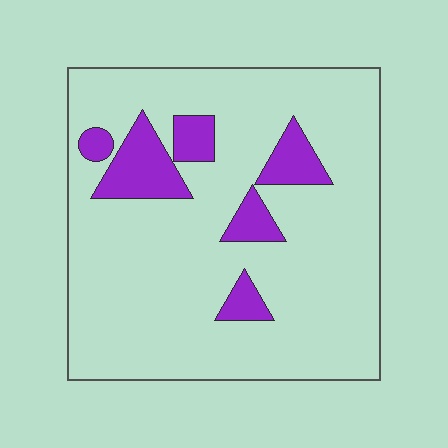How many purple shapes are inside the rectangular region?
6.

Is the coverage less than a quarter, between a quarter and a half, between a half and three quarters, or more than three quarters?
Less than a quarter.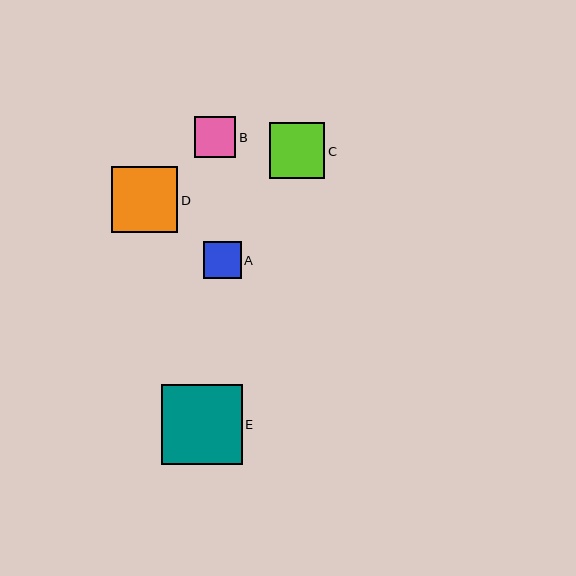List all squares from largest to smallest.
From largest to smallest: E, D, C, B, A.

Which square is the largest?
Square E is the largest with a size of approximately 80 pixels.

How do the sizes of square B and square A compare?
Square B and square A are approximately the same size.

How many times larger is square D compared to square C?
Square D is approximately 1.2 times the size of square C.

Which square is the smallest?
Square A is the smallest with a size of approximately 37 pixels.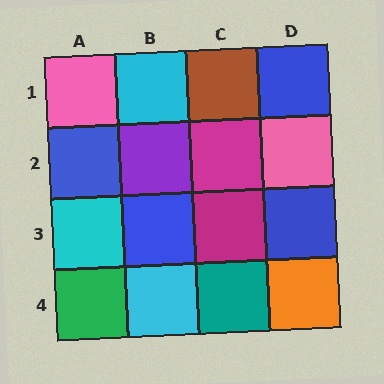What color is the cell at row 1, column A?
Pink.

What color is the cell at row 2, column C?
Magenta.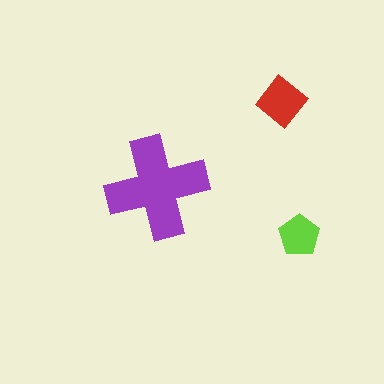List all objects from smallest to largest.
The lime pentagon, the red diamond, the purple cross.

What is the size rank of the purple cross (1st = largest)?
1st.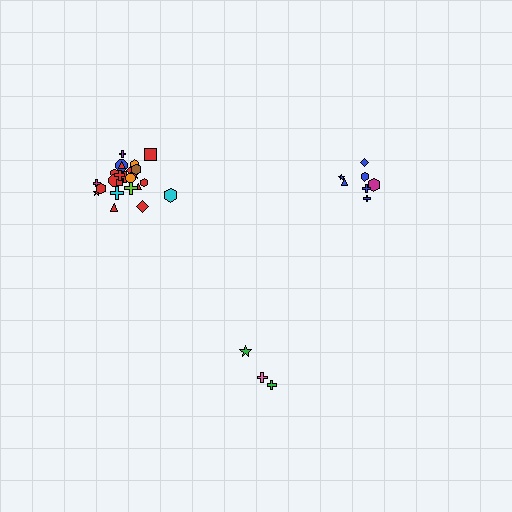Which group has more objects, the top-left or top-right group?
The top-left group.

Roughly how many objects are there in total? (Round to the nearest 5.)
Roughly 35 objects in total.